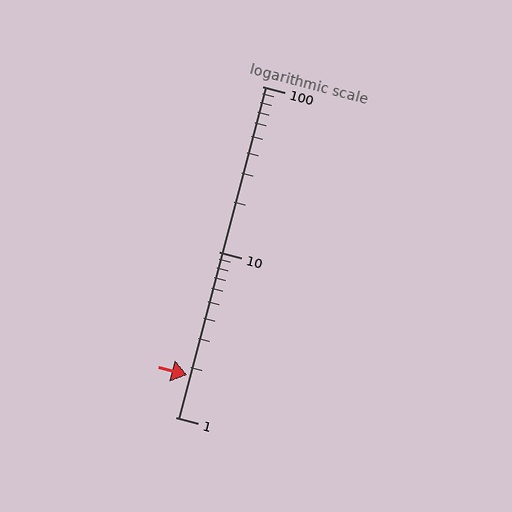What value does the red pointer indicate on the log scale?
The pointer indicates approximately 1.8.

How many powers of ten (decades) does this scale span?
The scale spans 2 decades, from 1 to 100.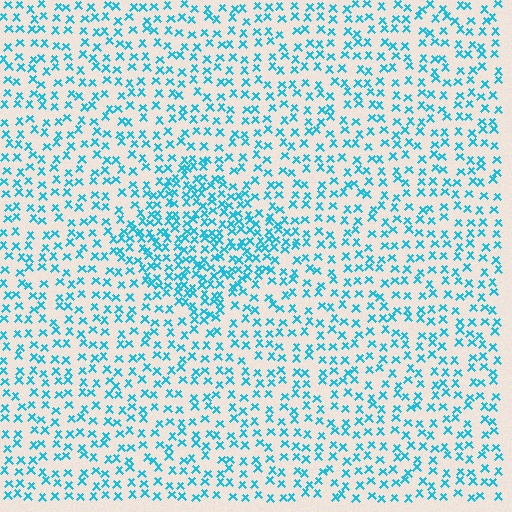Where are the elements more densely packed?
The elements are more densely packed inside the diamond boundary.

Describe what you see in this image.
The image contains small cyan elements arranged at two different densities. A diamond-shaped region is visible where the elements are more densely packed than the surrounding area.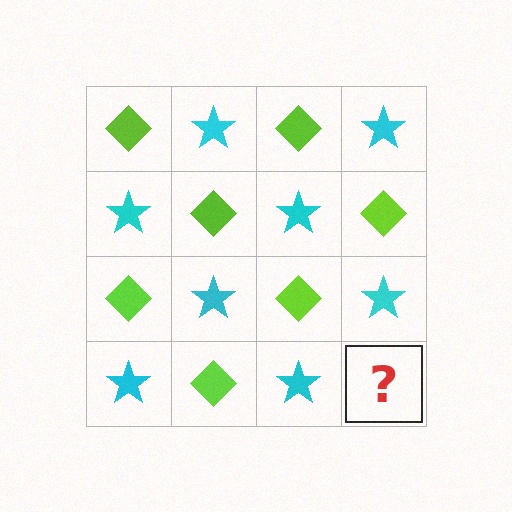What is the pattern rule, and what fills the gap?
The rule is that it alternates lime diamond and cyan star in a checkerboard pattern. The gap should be filled with a lime diamond.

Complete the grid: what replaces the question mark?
The question mark should be replaced with a lime diamond.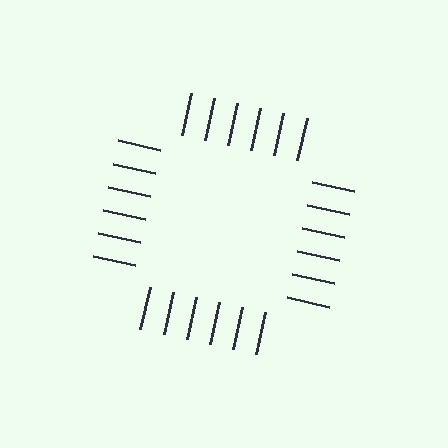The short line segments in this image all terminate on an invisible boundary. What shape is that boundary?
An illusory square — the line segments terminate on its edges but no continuous stroke is drawn.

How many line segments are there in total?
24 — 6 along each of the 4 edges.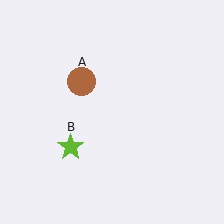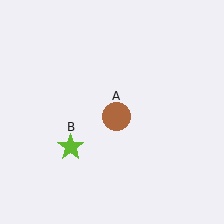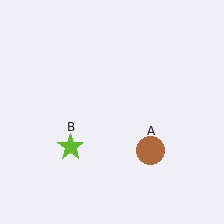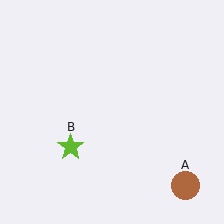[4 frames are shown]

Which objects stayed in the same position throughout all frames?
Lime star (object B) remained stationary.